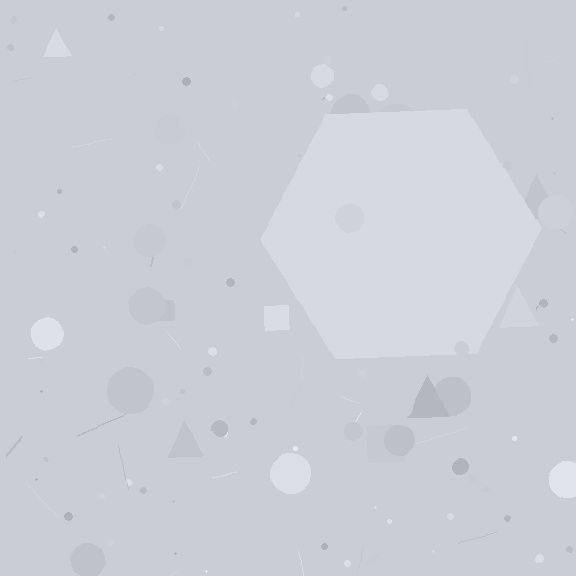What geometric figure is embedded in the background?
A hexagon is embedded in the background.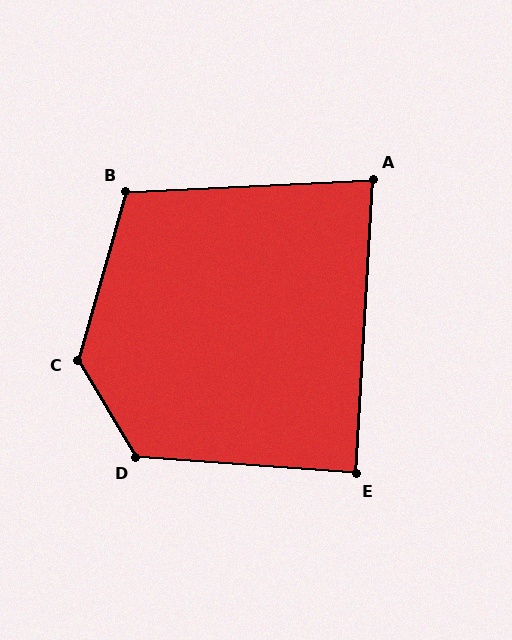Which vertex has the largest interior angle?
C, at approximately 133 degrees.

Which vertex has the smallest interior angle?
A, at approximately 84 degrees.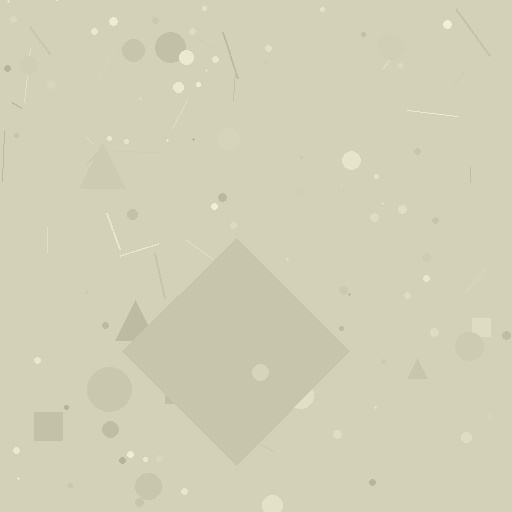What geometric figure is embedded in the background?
A diamond is embedded in the background.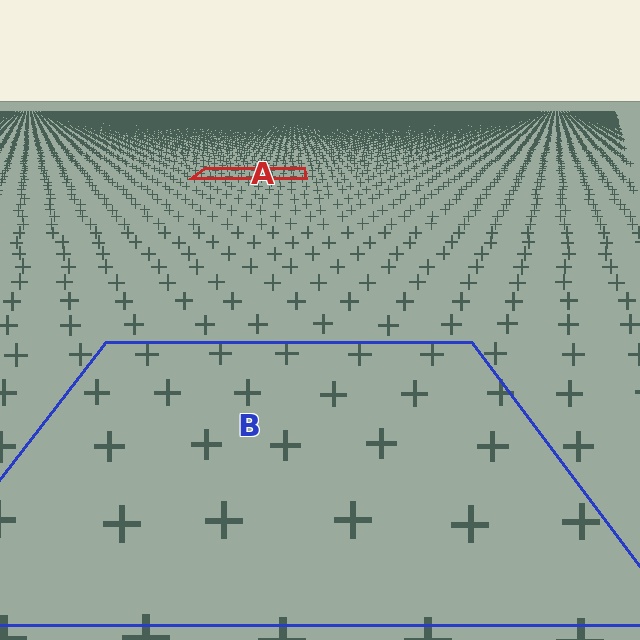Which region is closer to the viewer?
Region B is closer. The texture elements there are larger and more spread out.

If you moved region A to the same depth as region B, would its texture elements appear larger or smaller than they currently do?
They would appear larger. At a closer depth, the same texture elements are projected at a bigger on-screen size.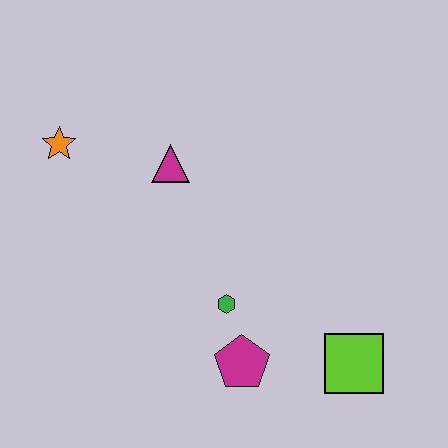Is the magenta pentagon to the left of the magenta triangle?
No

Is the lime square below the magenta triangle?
Yes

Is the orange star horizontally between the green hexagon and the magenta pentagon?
No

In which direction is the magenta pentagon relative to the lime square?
The magenta pentagon is to the left of the lime square.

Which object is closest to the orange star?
The magenta triangle is closest to the orange star.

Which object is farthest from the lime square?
The orange star is farthest from the lime square.